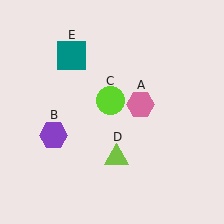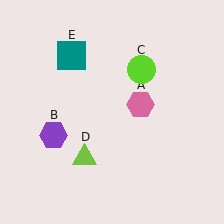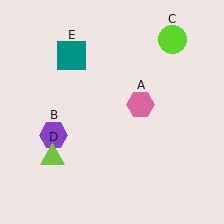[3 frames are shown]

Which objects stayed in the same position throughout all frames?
Pink hexagon (object A) and purple hexagon (object B) and teal square (object E) remained stationary.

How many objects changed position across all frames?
2 objects changed position: lime circle (object C), lime triangle (object D).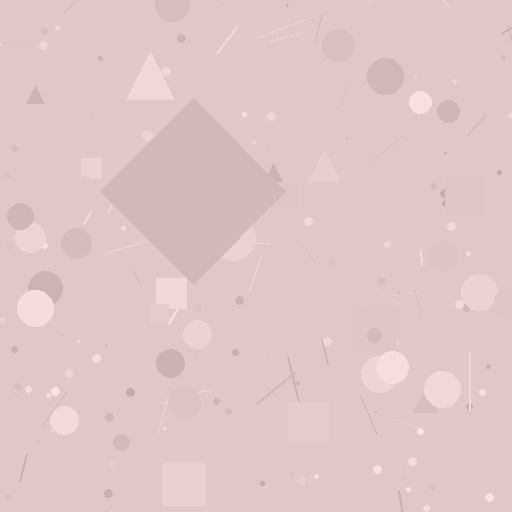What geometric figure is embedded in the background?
A diamond is embedded in the background.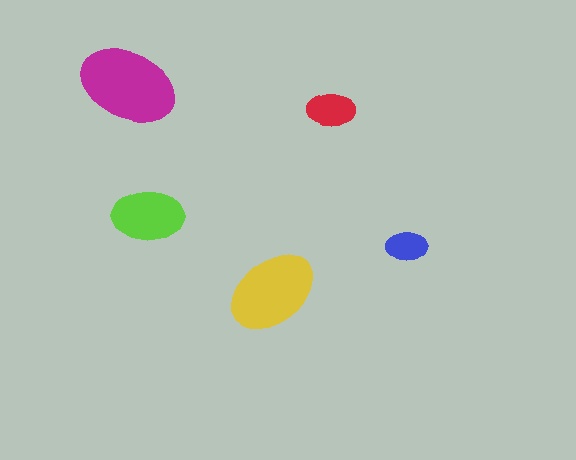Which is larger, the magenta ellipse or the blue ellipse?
The magenta one.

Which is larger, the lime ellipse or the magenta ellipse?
The magenta one.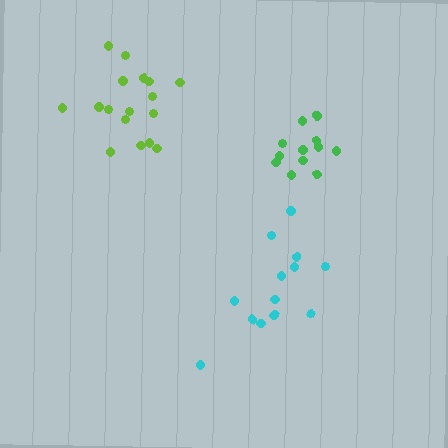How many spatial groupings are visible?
There are 3 spatial groupings.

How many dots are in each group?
Group 1: 17 dots, Group 2: 13 dots, Group 3: 12 dots (42 total).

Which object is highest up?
The lime cluster is topmost.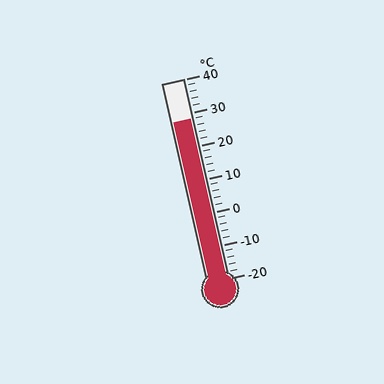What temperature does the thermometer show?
The thermometer shows approximately 28°C.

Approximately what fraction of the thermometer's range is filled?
The thermometer is filled to approximately 80% of its range.